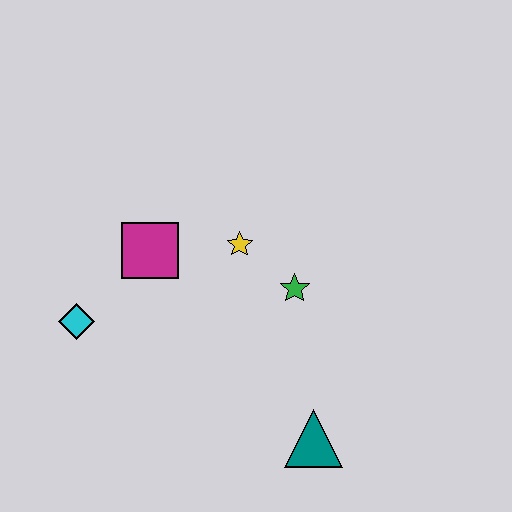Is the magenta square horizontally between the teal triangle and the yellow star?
No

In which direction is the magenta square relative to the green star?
The magenta square is to the left of the green star.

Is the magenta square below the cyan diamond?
No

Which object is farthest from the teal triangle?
The cyan diamond is farthest from the teal triangle.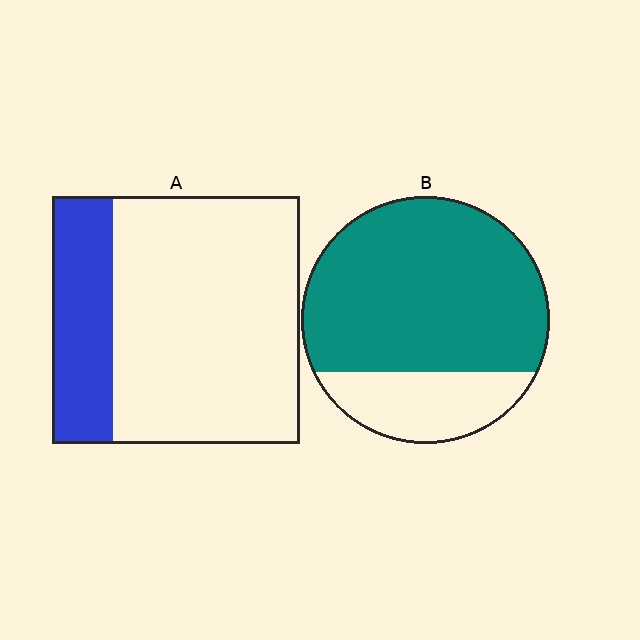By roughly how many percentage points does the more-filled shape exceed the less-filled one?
By roughly 50 percentage points (B over A).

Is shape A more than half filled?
No.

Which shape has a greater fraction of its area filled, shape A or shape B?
Shape B.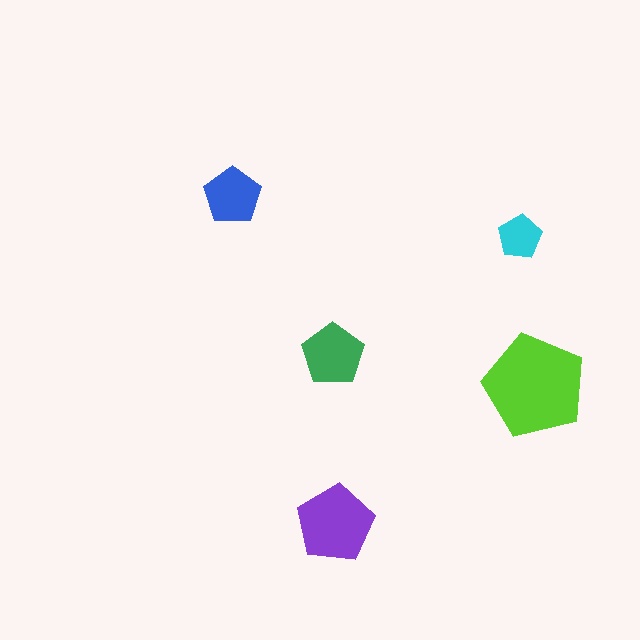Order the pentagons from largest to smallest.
the lime one, the purple one, the green one, the blue one, the cyan one.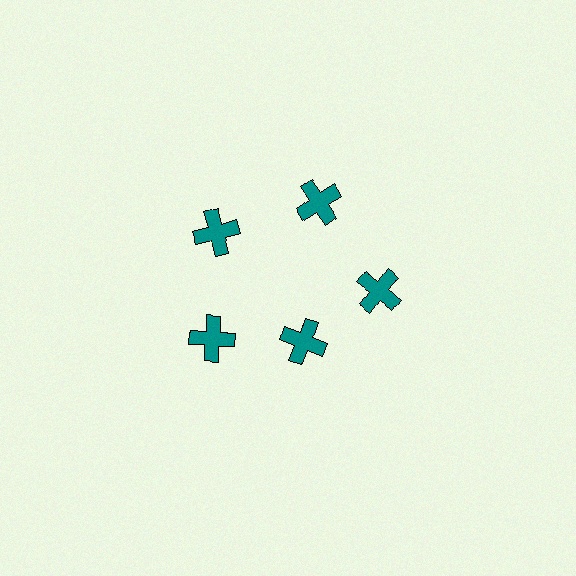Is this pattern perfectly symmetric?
No. The 5 teal crosses are arranged in a ring, but one element near the 5 o'clock position is pulled inward toward the center, breaking the 5-fold rotational symmetry.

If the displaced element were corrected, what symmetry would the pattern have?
It would have 5-fold rotational symmetry — the pattern would map onto itself every 72 degrees.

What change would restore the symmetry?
The symmetry would be restored by moving it outward, back onto the ring so that all 5 crosses sit at equal angles and equal distance from the center.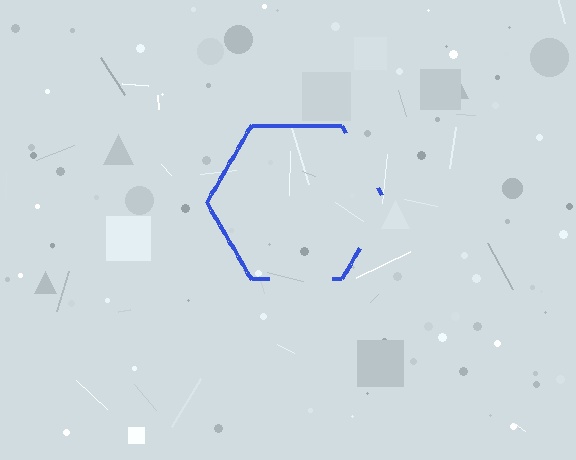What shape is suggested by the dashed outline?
The dashed outline suggests a hexagon.